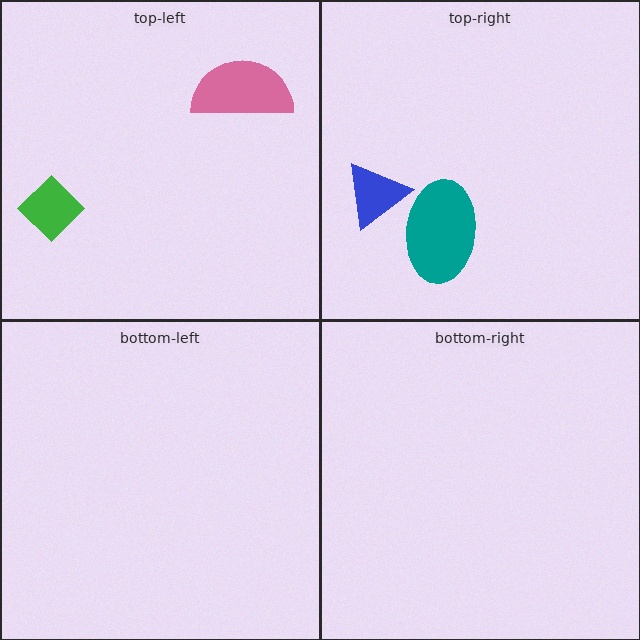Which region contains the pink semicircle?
The top-left region.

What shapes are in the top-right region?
The teal ellipse, the blue triangle.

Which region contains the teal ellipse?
The top-right region.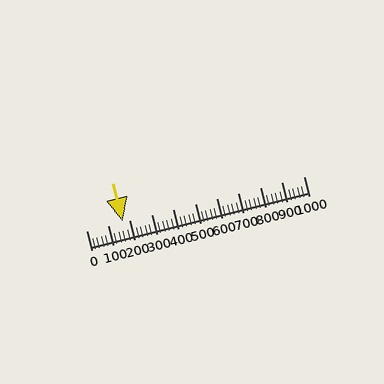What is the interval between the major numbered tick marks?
The major tick marks are spaced 100 units apart.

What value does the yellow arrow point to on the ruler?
The yellow arrow points to approximately 166.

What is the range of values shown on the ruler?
The ruler shows values from 0 to 1000.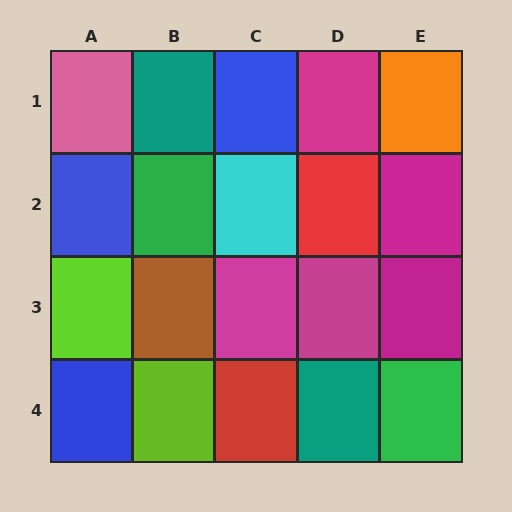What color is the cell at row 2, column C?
Cyan.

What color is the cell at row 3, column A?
Lime.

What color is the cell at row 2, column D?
Red.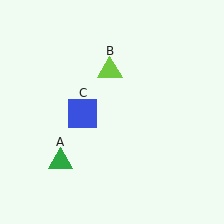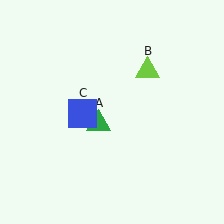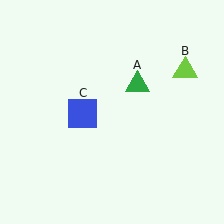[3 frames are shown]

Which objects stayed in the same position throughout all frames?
Blue square (object C) remained stationary.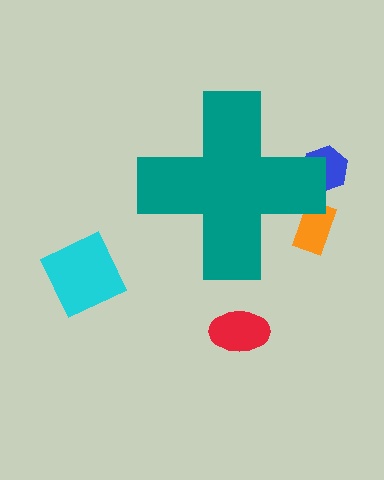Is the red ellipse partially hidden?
No, the red ellipse is fully visible.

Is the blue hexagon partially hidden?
Yes, the blue hexagon is partially hidden behind the teal cross.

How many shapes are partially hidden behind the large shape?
2 shapes are partially hidden.